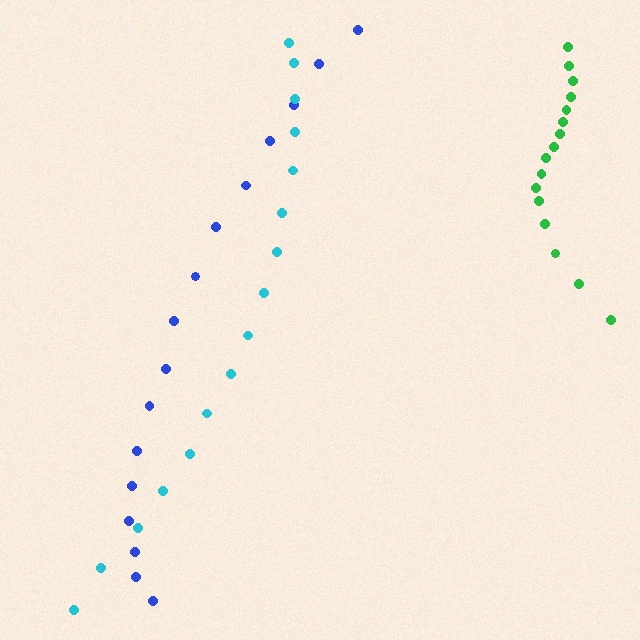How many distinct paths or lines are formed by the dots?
There are 3 distinct paths.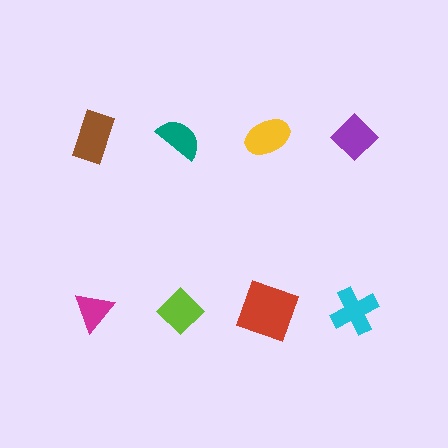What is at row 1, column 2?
A teal semicircle.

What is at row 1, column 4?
A purple diamond.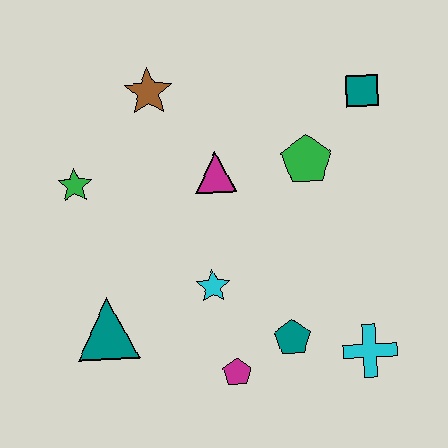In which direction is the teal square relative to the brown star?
The teal square is to the right of the brown star.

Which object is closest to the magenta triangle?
The green pentagon is closest to the magenta triangle.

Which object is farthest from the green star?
The cyan cross is farthest from the green star.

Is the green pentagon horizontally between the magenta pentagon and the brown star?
No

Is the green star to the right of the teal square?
No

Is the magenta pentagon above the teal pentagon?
No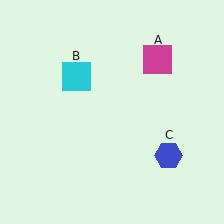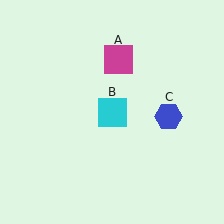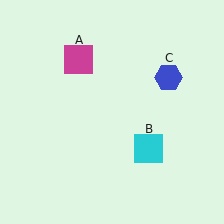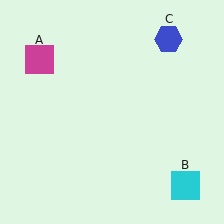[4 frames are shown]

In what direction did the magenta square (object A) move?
The magenta square (object A) moved left.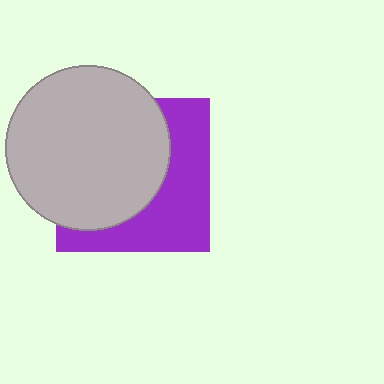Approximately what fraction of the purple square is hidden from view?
Roughly 57% of the purple square is hidden behind the light gray circle.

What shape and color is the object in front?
The object in front is a light gray circle.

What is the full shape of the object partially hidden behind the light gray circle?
The partially hidden object is a purple square.